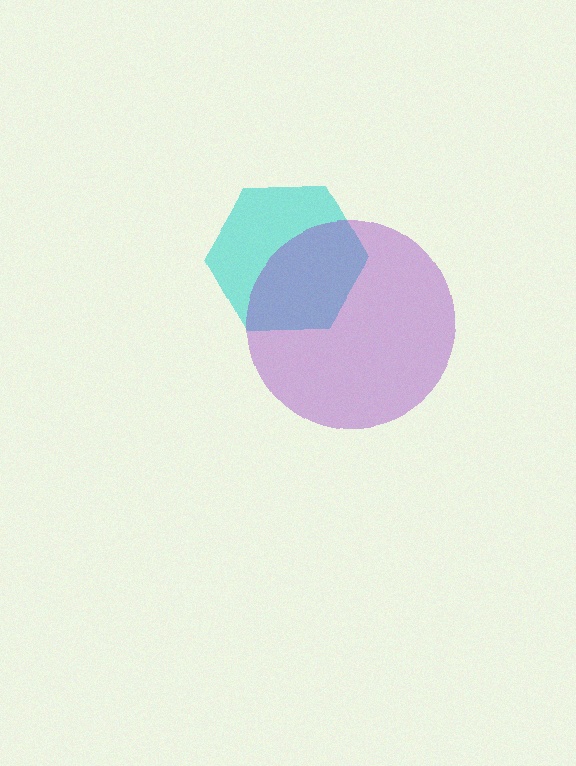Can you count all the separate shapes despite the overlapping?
Yes, there are 2 separate shapes.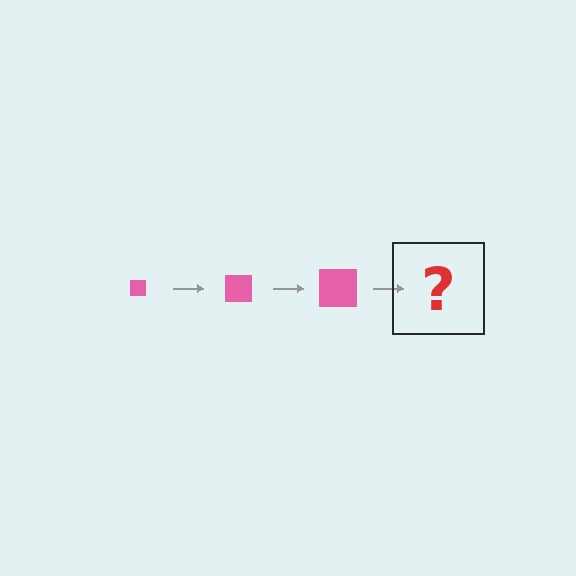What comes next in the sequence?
The next element should be a pink square, larger than the previous one.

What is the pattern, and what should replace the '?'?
The pattern is that the square gets progressively larger each step. The '?' should be a pink square, larger than the previous one.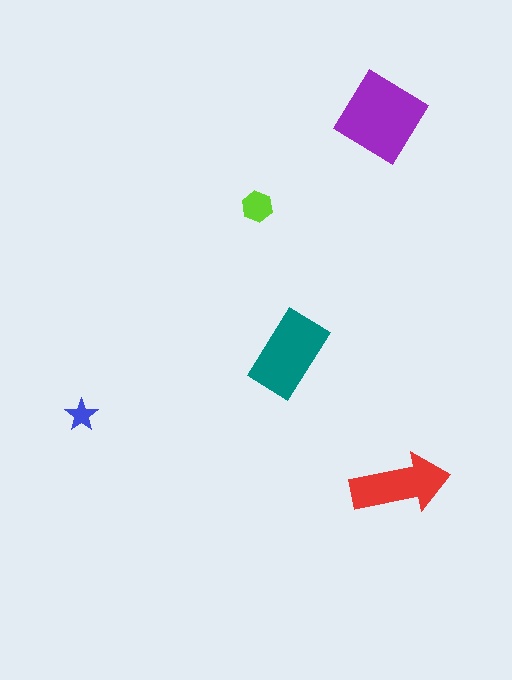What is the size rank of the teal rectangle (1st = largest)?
2nd.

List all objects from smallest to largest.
The blue star, the lime hexagon, the red arrow, the teal rectangle, the purple diamond.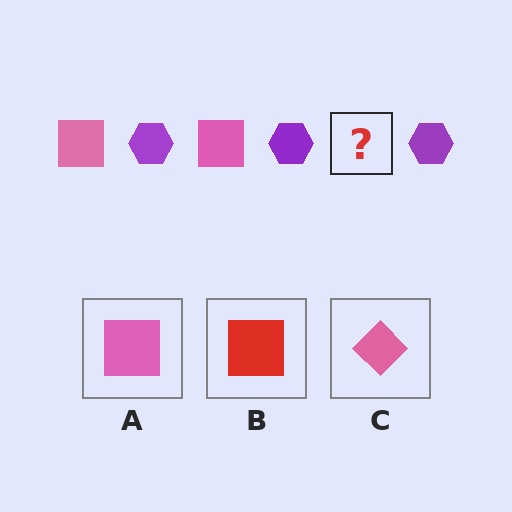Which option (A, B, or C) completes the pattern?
A.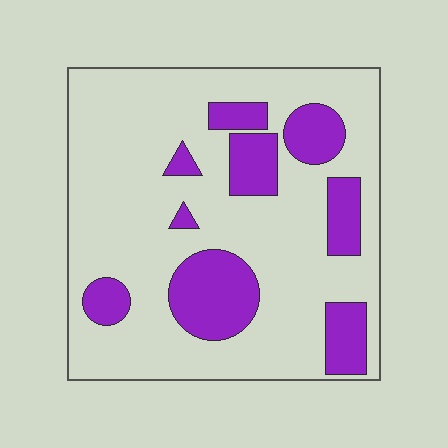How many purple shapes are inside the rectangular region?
9.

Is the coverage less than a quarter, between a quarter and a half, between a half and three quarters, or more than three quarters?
Less than a quarter.